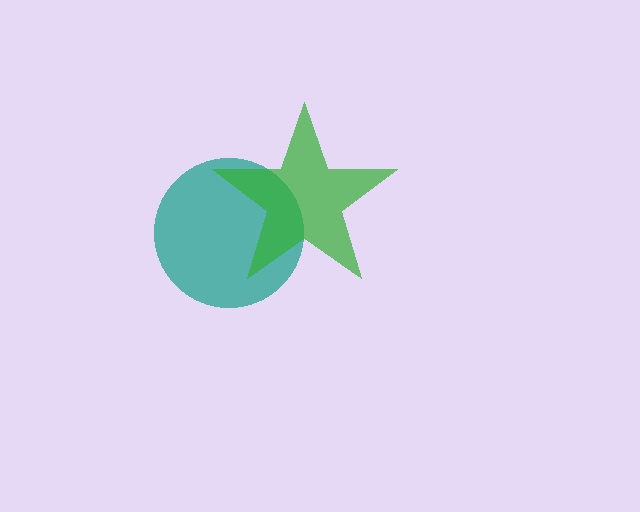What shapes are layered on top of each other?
The layered shapes are: a teal circle, a green star.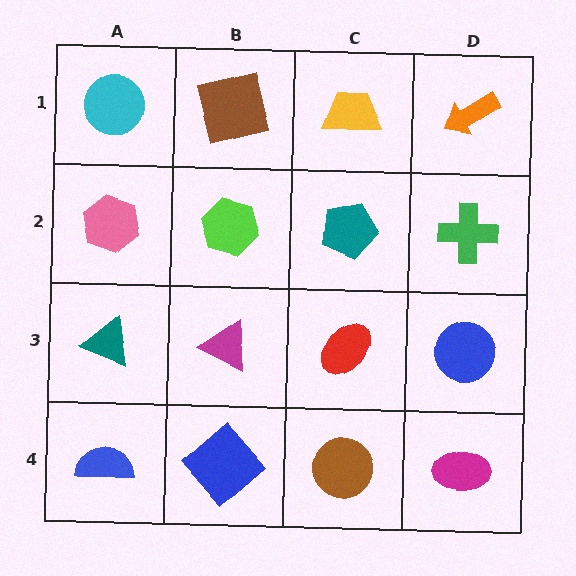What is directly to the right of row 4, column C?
A magenta ellipse.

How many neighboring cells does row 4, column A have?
2.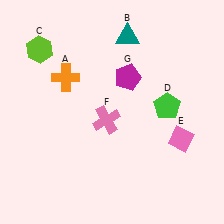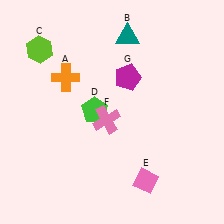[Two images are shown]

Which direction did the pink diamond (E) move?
The pink diamond (E) moved down.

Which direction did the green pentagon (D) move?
The green pentagon (D) moved left.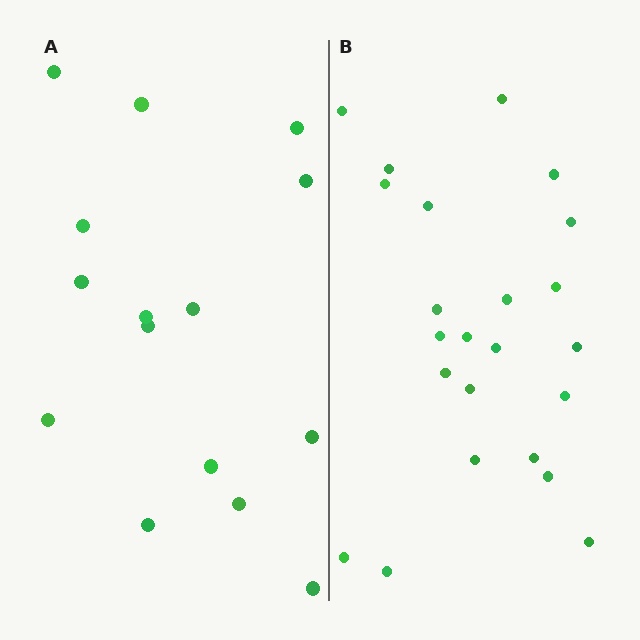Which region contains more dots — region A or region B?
Region B (the right region) has more dots.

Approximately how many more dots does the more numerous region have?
Region B has roughly 8 or so more dots than region A.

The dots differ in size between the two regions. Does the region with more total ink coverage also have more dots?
No. Region A has more total ink coverage because its dots are larger, but region B actually contains more individual dots. Total area can be misleading — the number of items is what matters here.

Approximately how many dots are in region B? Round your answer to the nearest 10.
About 20 dots. (The exact count is 23, which rounds to 20.)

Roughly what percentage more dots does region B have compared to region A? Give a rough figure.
About 55% more.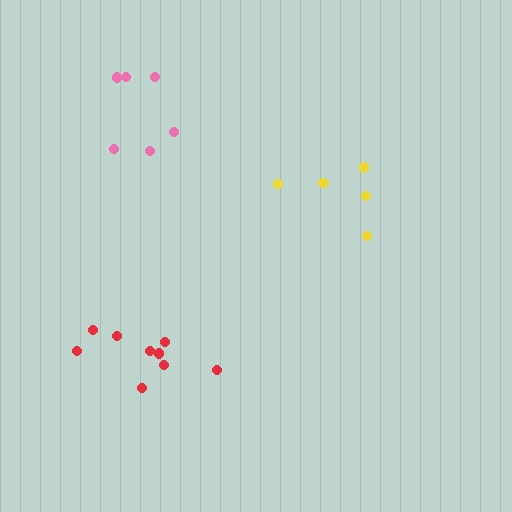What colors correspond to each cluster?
The clusters are colored: pink, yellow, red.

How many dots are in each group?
Group 1: 6 dots, Group 2: 5 dots, Group 3: 9 dots (20 total).